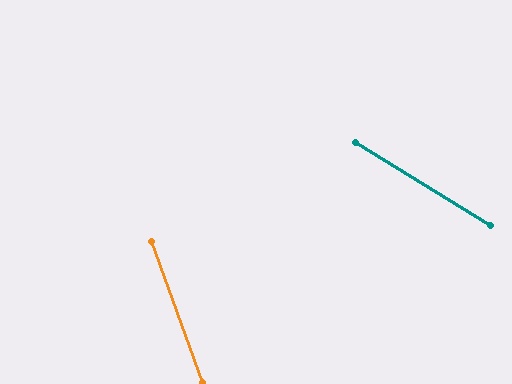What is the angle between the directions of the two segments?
Approximately 39 degrees.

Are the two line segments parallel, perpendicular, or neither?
Neither parallel nor perpendicular — they differ by about 39°.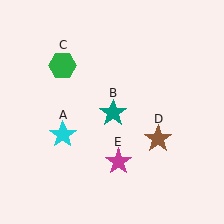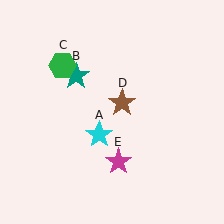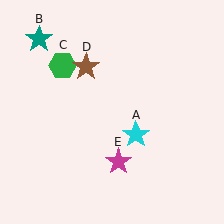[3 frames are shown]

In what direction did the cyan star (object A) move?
The cyan star (object A) moved right.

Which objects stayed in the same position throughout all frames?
Green hexagon (object C) and magenta star (object E) remained stationary.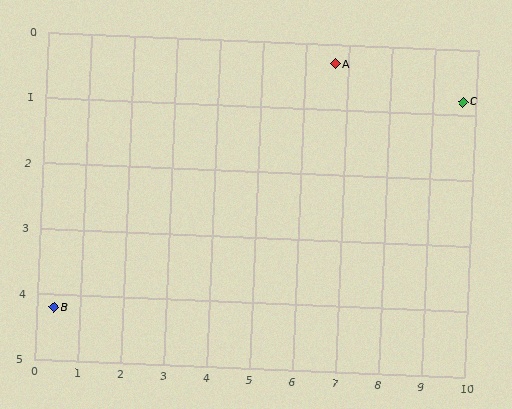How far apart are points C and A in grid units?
Points C and A are about 3.0 grid units apart.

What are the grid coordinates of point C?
Point C is at approximately (9.7, 0.8).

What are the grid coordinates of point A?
Point A is at approximately (6.7, 0.3).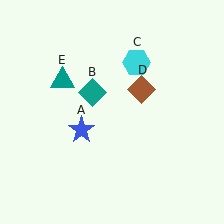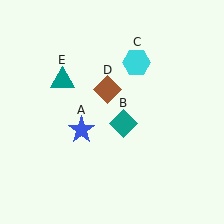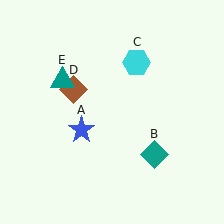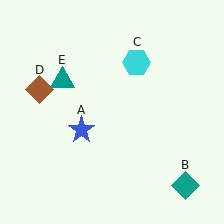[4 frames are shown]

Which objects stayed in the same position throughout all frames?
Blue star (object A) and cyan hexagon (object C) and teal triangle (object E) remained stationary.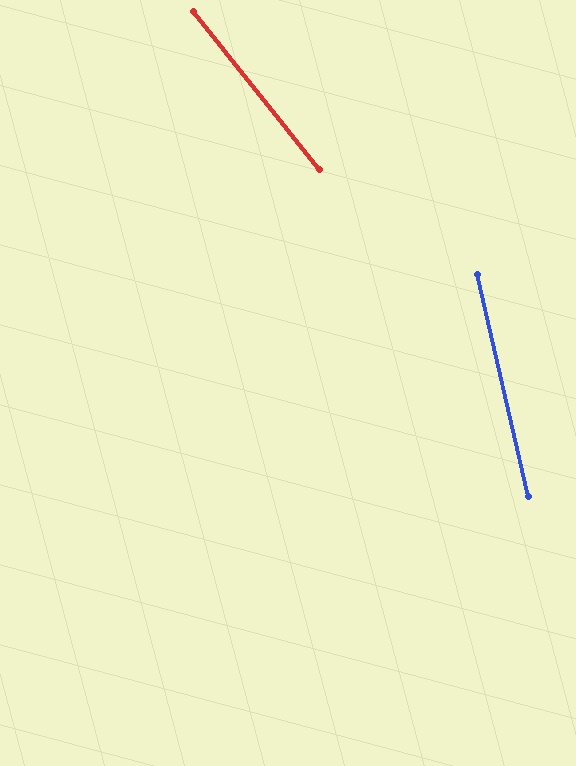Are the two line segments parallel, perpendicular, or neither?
Neither parallel nor perpendicular — they differ by about 26°.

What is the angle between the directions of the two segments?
Approximately 26 degrees.